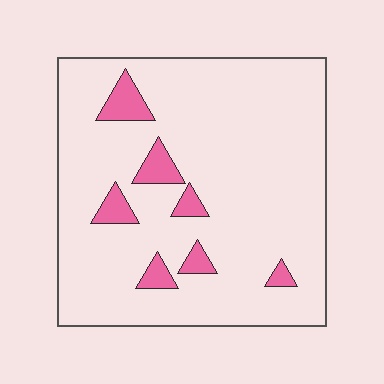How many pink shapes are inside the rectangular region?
7.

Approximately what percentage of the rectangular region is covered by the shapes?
Approximately 10%.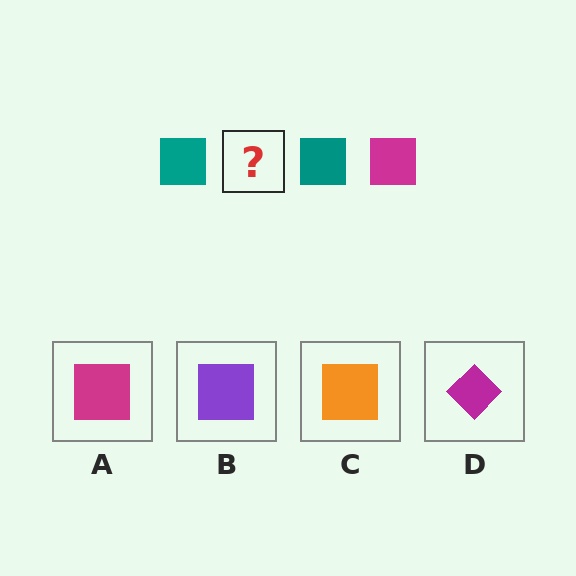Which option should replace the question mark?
Option A.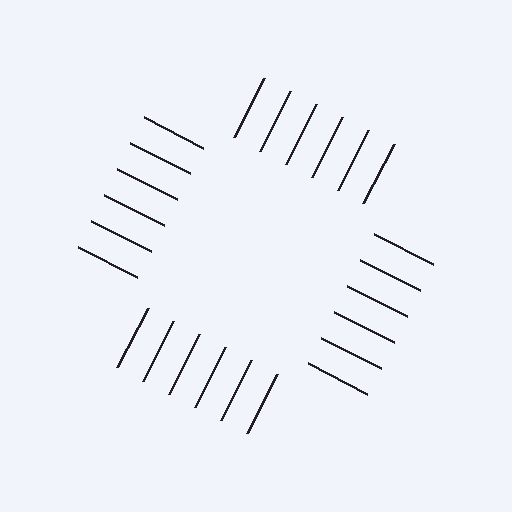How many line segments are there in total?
24 — 6 along each of the 4 edges.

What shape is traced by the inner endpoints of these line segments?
An illusory square — the line segments terminate on its edges but no continuous stroke is drawn.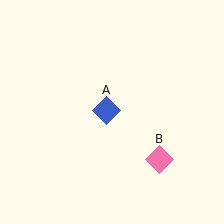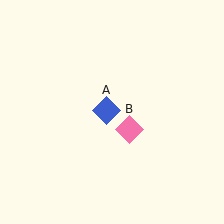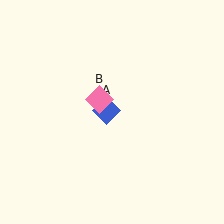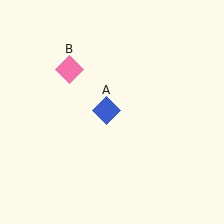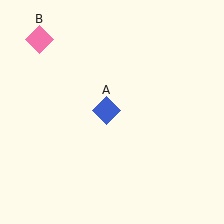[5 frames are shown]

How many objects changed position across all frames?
1 object changed position: pink diamond (object B).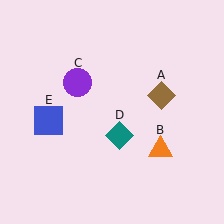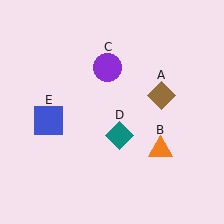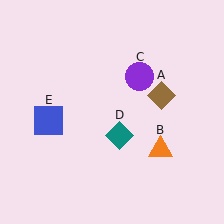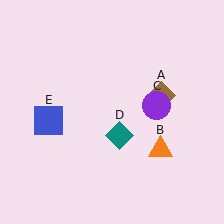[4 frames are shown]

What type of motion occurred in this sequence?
The purple circle (object C) rotated clockwise around the center of the scene.